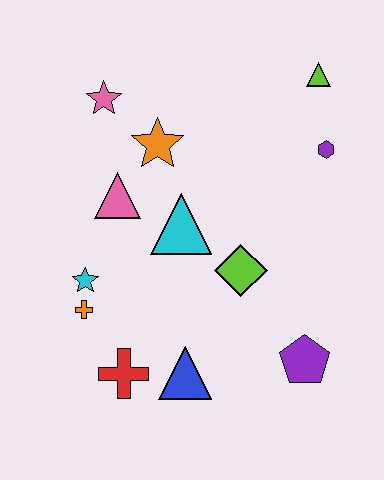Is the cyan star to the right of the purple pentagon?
No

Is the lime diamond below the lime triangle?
Yes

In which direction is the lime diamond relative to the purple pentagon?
The lime diamond is above the purple pentagon.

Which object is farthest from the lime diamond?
The pink star is farthest from the lime diamond.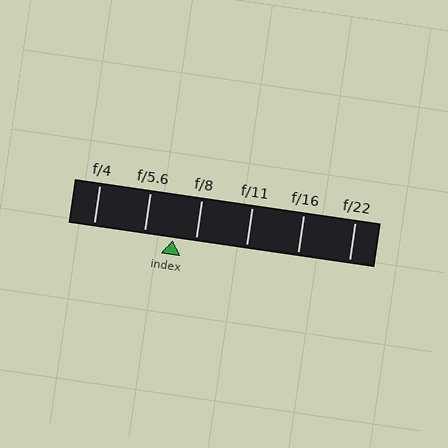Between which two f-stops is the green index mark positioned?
The index mark is between f/5.6 and f/8.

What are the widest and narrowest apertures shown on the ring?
The widest aperture shown is f/4 and the narrowest is f/22.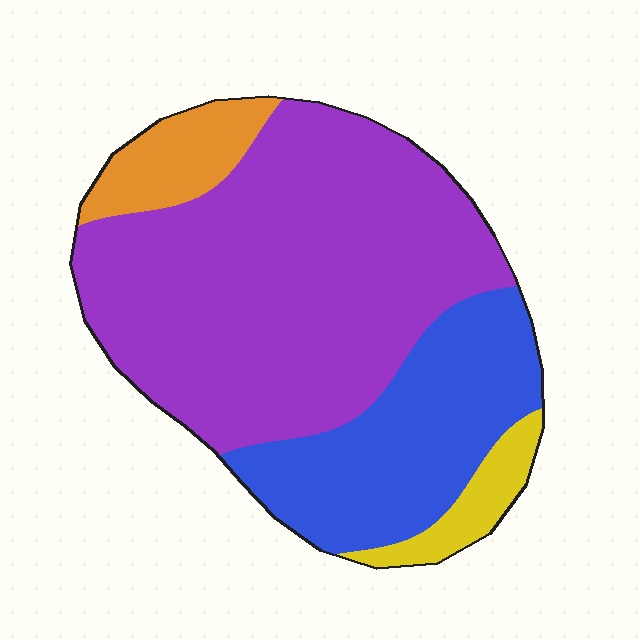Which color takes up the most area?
Purple, at roughly 60%.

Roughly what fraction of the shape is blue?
Blue takes up between a sixth and a third of the shape.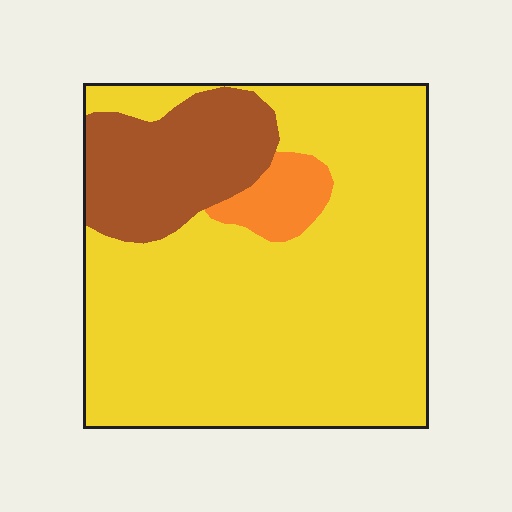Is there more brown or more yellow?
Yellow.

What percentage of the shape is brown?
Brown covers around 20% of the shape.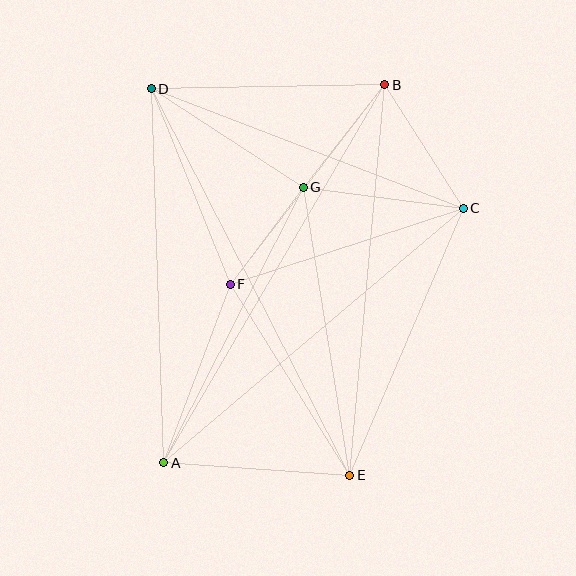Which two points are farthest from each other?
Points A and B are farthest from each other.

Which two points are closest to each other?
Points F and G are closest to each other.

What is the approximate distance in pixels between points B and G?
The distance between B and G is approximately 131 pixels.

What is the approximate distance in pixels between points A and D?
The distance between A and D is approximately 374 pixels.